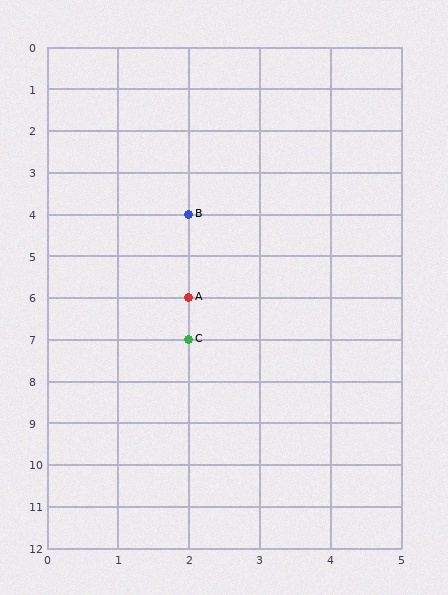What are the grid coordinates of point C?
Point C is at grid coordinates (2, 7).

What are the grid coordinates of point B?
Point B is at grid coordinates (2, 4).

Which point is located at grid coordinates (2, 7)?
Point C is at (2, 7).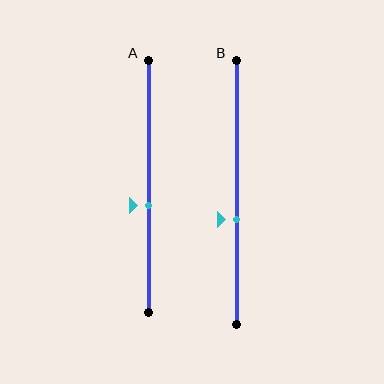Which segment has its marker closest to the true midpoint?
Segment A has its marker closest to the true midpoint.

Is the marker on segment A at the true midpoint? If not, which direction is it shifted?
No, the marker on segment A is shifted downward by about 8% of the segment length.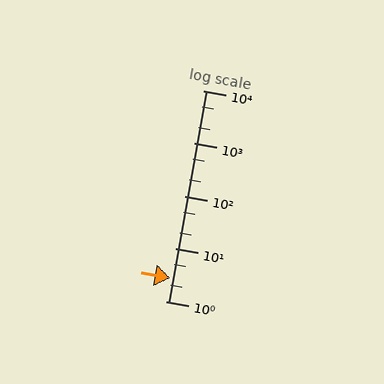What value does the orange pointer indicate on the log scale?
The pointer indicates approximately 2.7.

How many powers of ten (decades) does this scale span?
The scale spans 4 decades, from 1 to 10000.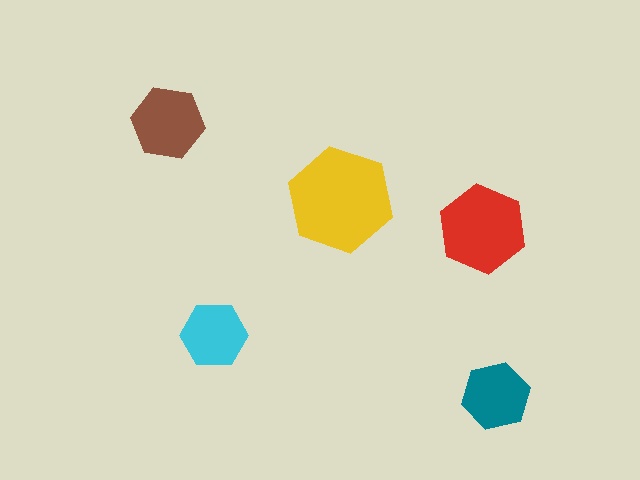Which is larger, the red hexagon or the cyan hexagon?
The red one.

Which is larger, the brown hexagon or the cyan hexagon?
The brown one.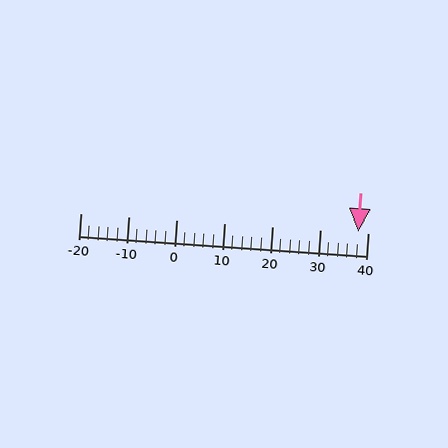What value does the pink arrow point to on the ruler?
The pink arrow points to approximately 38.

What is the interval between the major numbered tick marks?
The major tick marks are spaced 10 units apart.